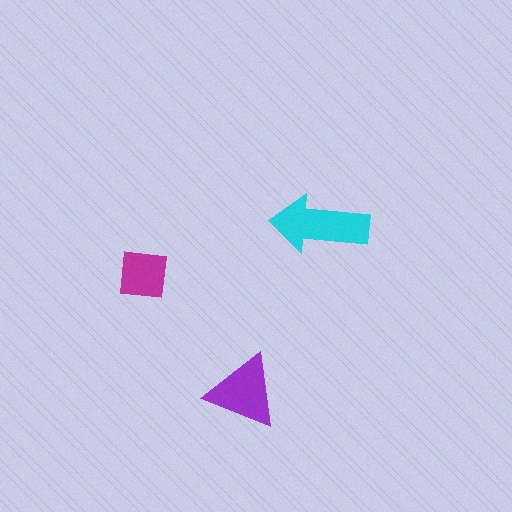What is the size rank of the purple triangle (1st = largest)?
2nd.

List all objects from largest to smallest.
The cyan arrow, the purple triangle, the magenta square.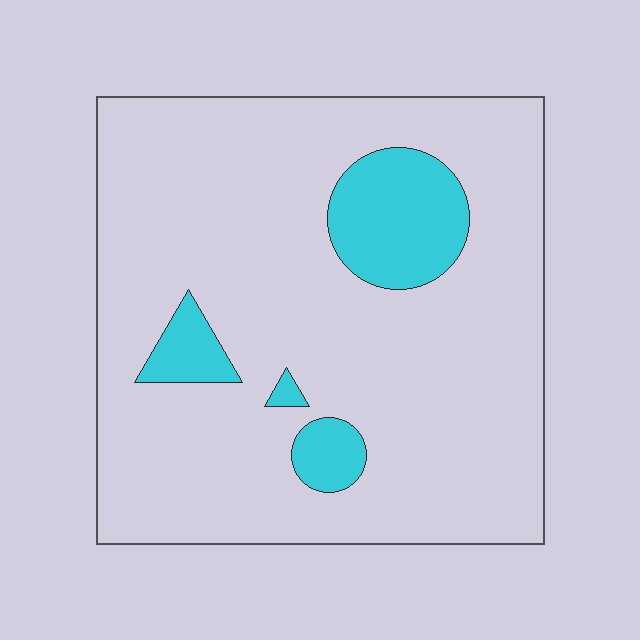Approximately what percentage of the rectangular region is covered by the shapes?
Approximately 15%.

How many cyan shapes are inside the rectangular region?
4.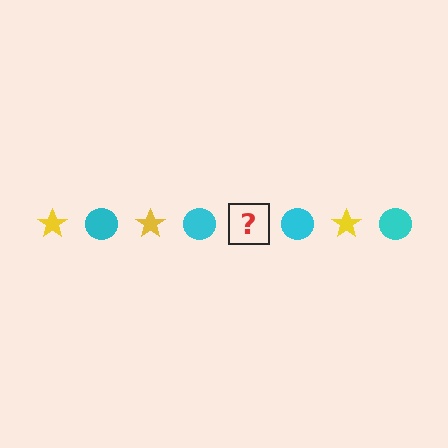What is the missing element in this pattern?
The missing element is a yellow star.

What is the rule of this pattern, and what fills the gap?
The rule is that the pattern alternates between yellow star and cyan circle. The gap should be filled with a yellow star.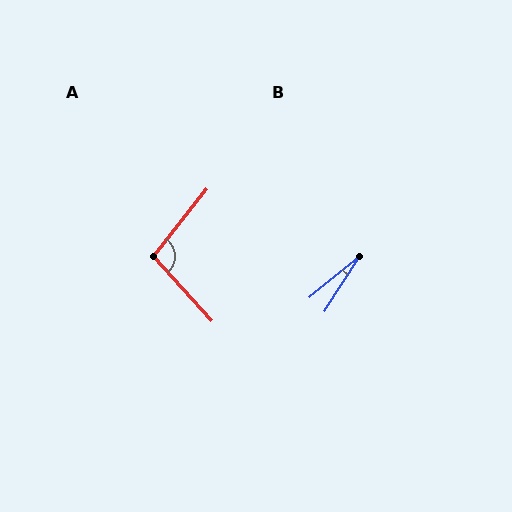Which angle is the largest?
A, at approximately 99 degrees.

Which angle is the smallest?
B, at approximately 18 degrees.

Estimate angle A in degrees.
Approximately 99 degrees.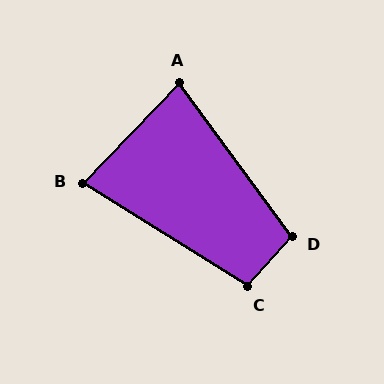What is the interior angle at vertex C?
Approximately 100 degrees (obtuse).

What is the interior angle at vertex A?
Approximately 80 degrees (acute).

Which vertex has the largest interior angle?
D, at approximately 102 degrees.